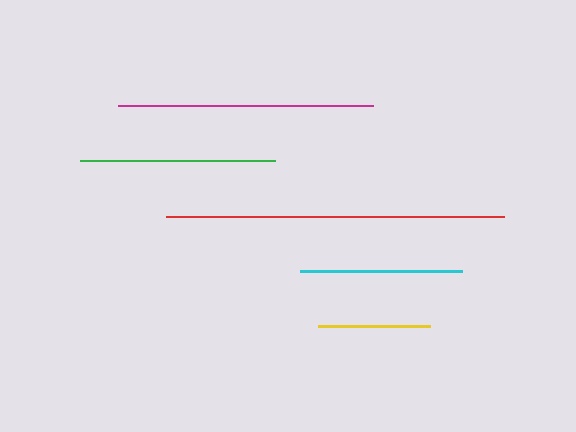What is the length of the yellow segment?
The yellow segment is approximately 113 pixels long.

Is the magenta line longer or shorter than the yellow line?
The magenta line is longer than the yellow line.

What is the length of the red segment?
The red segment is approximately 338 pixels long.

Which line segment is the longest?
The red line is the longest at approximately 338 pixels.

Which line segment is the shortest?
The yellow line is the shortest at approximately 113 pixels.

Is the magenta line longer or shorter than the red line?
The red line is longer than the magenta line.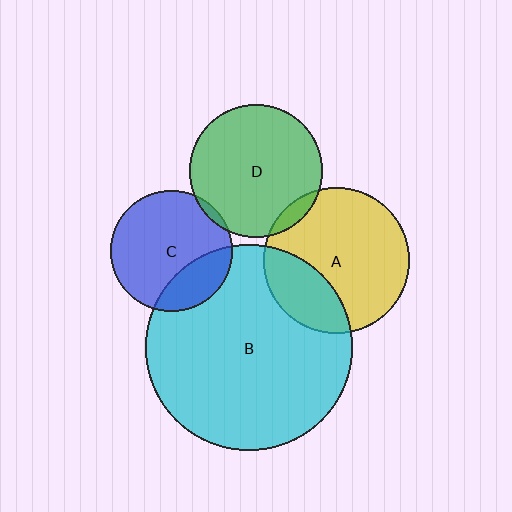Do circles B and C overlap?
Yes.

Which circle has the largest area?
Circle B (cyan).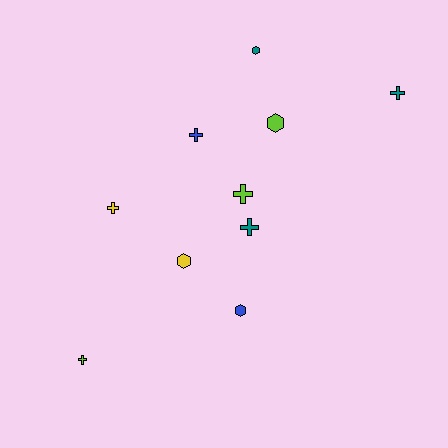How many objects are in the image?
There are 10 objects.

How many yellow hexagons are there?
There is 1 yellow hexagon.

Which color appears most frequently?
Teal, with 3 objects.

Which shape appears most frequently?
Cross, with 6 objects.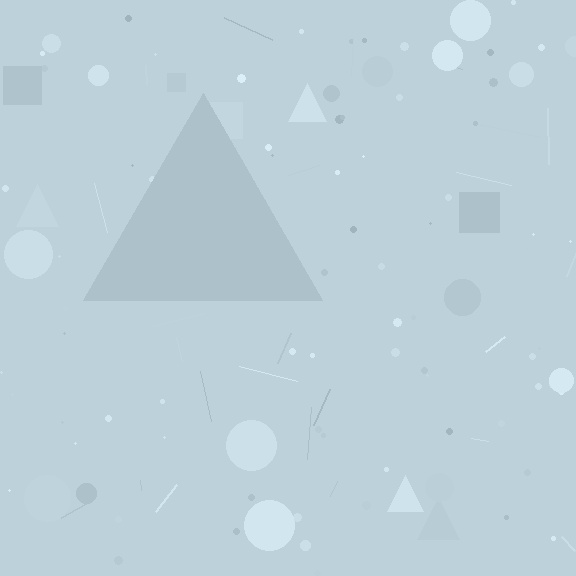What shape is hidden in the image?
A triangle is hidden in the image.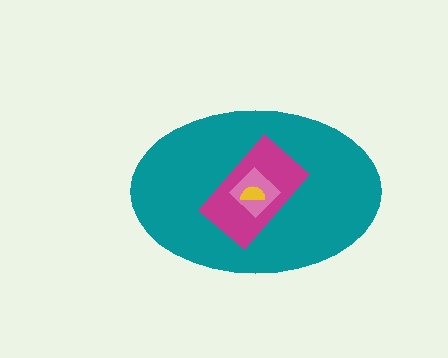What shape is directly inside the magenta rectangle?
The pink diamond.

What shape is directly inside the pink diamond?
The yellow semicircle.